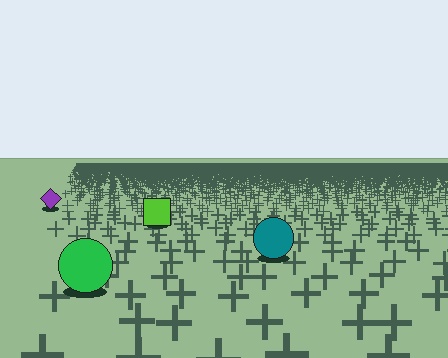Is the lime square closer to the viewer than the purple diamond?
Yes. The lime square is closer — you can tell from the texture gradient: the ground texture is coarser near it.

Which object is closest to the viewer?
The green circle is closest. The texture marks near it are larger and more spread out.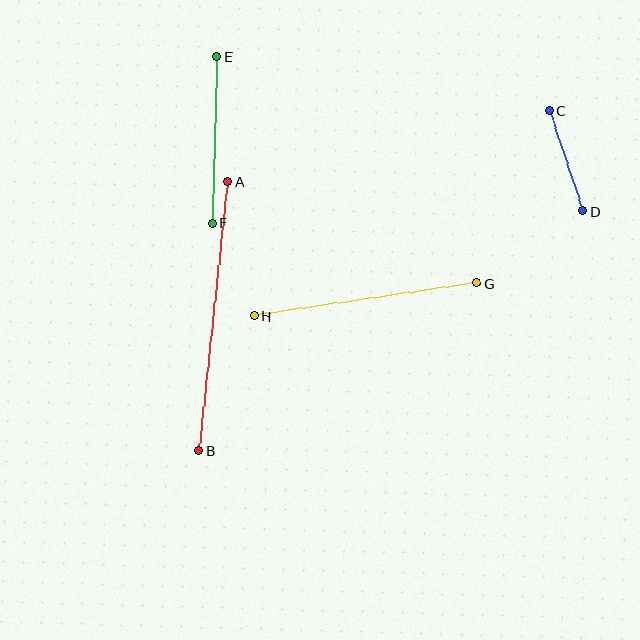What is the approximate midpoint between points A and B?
The midpoint is at approximately (213, 316) pixels.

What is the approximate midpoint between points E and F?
The midpoint is at approximately (215, 140) pixels.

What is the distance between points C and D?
The distance is approximately 106 pixels.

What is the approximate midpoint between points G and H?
The midpoint is at approximately (366, 299) pixels.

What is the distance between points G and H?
The distance is approximately 225 pixels.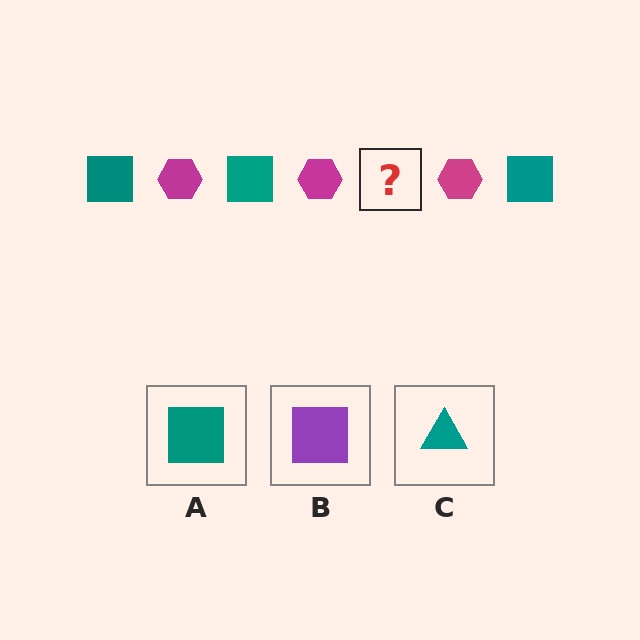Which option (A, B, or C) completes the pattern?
A.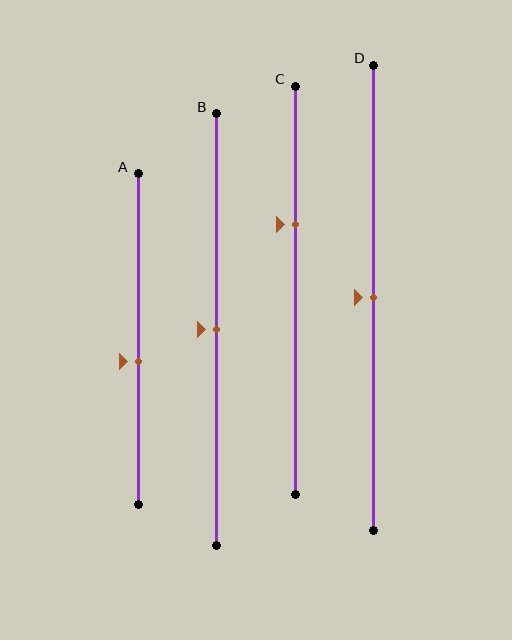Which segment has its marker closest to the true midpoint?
Segment B has its marker closest to the true midpoint.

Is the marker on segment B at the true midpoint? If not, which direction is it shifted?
Yes, the marker on segment B is at the true midpoint.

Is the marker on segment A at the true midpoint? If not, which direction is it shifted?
No, the marker on segment A is shifted downward by about 7% of the segment length.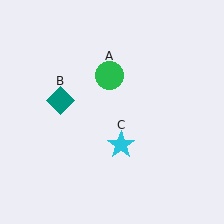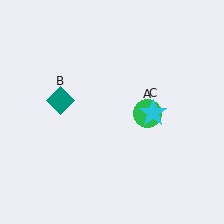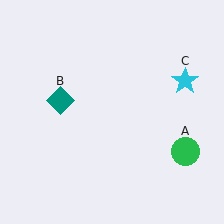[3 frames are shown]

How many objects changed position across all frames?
2 objects changed position: green circle (object A), cyan star (object C).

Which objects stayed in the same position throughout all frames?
Teal diamond (object B) remained stationary.